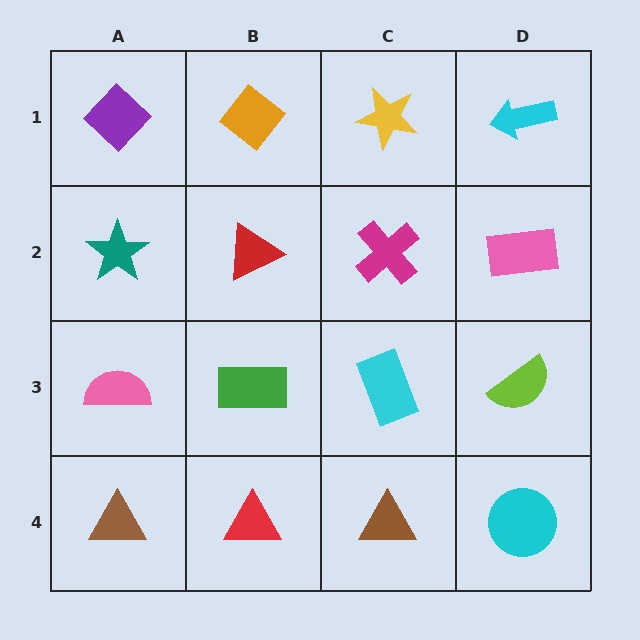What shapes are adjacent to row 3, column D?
A pink rectangle (row 2, column D), a cyan circle (row 4, column D), a cyan rectangle (row 3, column C).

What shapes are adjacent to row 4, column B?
A green rectangle (row 3, column B), a brown triangle (row 4, column A), a brown triangle (row 4, column C).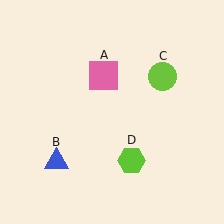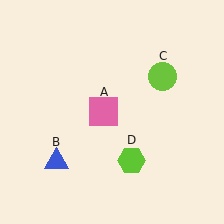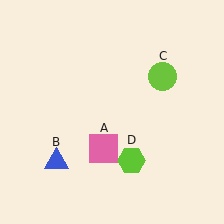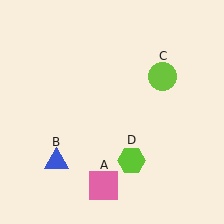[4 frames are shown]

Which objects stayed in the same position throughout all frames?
Blue triangle (object B) and lime circle (object C) and lime hexagon (object D) remained stationary.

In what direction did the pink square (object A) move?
The pink square (object A) moved down.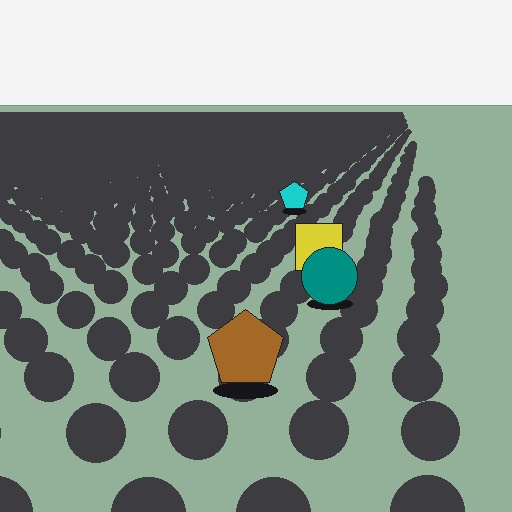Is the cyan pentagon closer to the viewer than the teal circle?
No. The teal circle is closer — you can tell from the texture gradient: the ground texture is coarser near it.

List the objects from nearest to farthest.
From nearest to farthest: the brown pentagon, the teal circle, the yellow square, the cyan pentagon.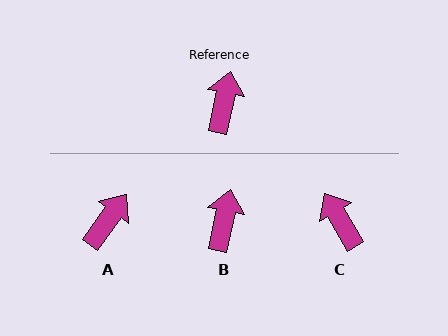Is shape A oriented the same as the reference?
No, it is off by about 24 degrees.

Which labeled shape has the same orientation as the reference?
B.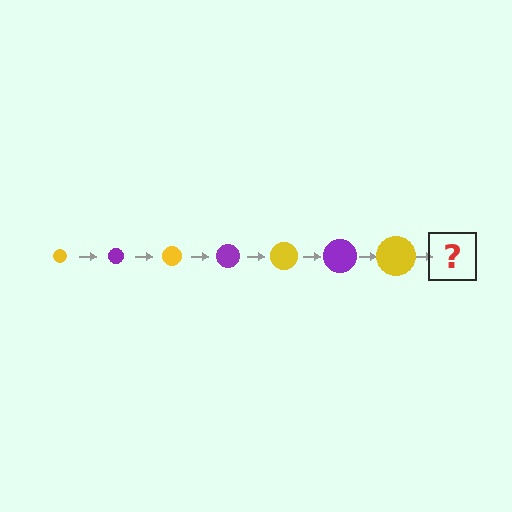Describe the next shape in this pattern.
It should be a purple circle, larger than the previous one.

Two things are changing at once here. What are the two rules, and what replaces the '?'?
The two rules are that the circle grows larger each step and the color cycles through yellow and purple. The '?' should be a purple circle, larger than the previous one.